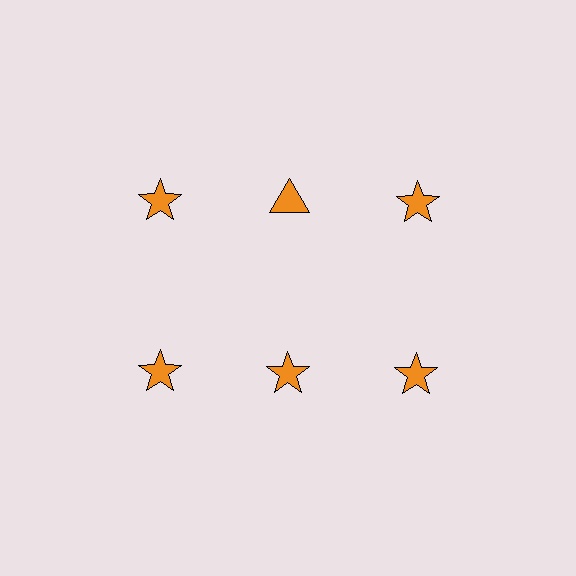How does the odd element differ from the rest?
It has a different shape: triangle instead of star.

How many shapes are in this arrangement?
There are 6 shapes arranged in a grid pattern.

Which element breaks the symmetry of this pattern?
The orange triangle in the top row, second from left column breaks the symmetry. All other shapes are orange stars.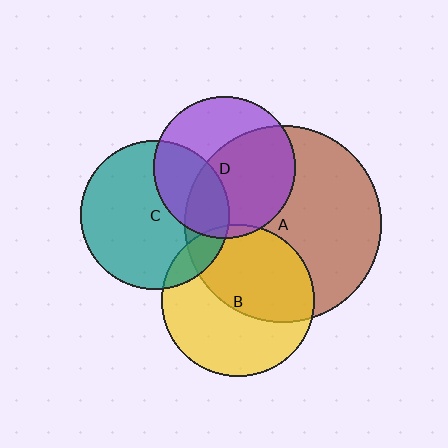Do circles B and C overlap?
Yes.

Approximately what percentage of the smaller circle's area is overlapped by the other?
Approximately 10%.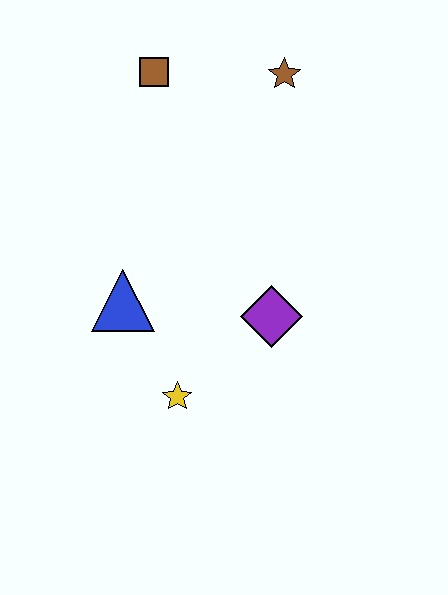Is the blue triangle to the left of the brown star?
Yes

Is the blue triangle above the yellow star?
Yes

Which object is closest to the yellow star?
The blue triangle is closest to the yellow star.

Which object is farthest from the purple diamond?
The brown square is farthest from the purple diamond.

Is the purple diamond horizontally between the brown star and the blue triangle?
Yes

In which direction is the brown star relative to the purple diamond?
The brown star is above the purple diamond.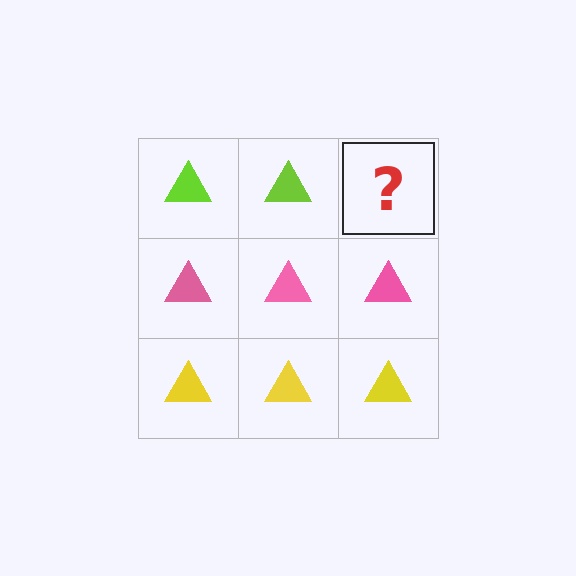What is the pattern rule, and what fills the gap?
The rule is that each row has a consistent color. The gap should be filled with a lime triangle.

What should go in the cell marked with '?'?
The missing cell should contain a lime triangle.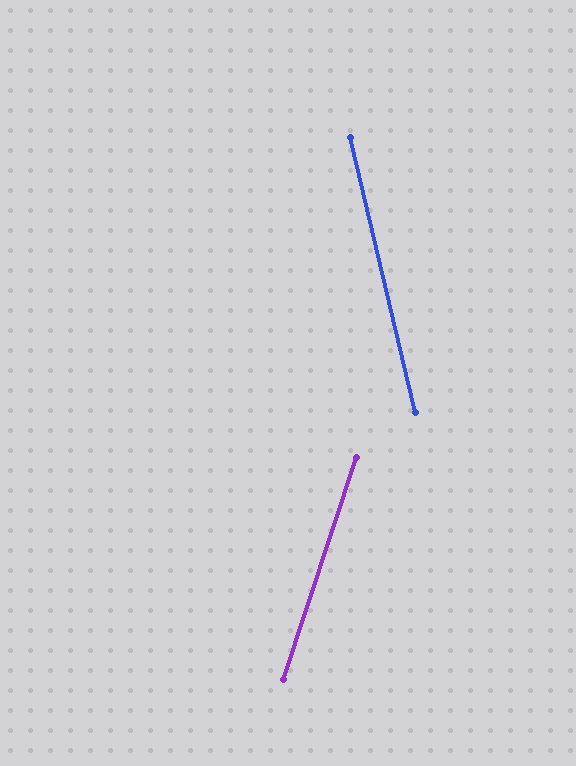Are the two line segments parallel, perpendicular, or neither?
Neither parallel nor perpendicular — they differ by about 32°.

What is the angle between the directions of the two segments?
Approximately 32 degrees.